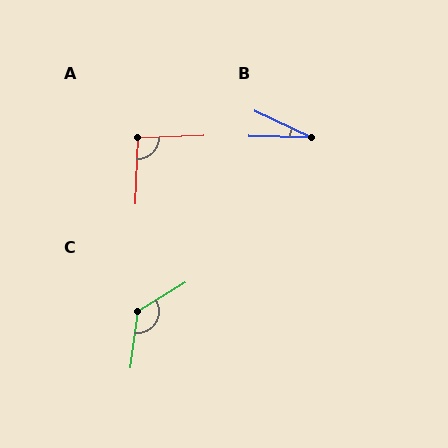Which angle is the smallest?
B, at approximately 23 degrees.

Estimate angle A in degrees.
Approximately 95 degrees.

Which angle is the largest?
C, at approximately 128 degrees.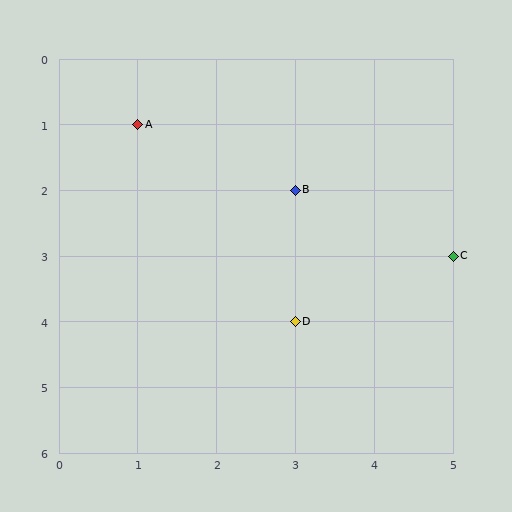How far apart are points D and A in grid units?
Points D and A are 2 columns and 3 rows apart (about 3.6 grid units diagonally).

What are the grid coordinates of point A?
Point A is at grid coordinates (1, 1).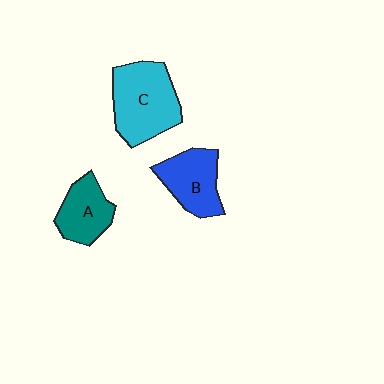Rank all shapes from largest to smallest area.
From largest to smallest: C (cyan), B (blue), A (teal).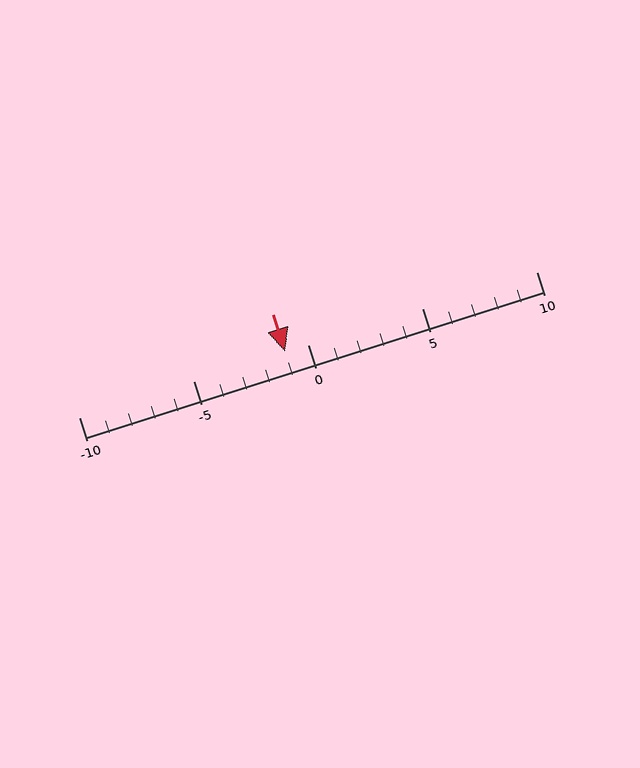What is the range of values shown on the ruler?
The ruler shows values from -10 to 10.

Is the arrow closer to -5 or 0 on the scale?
The arrow is closer to 0.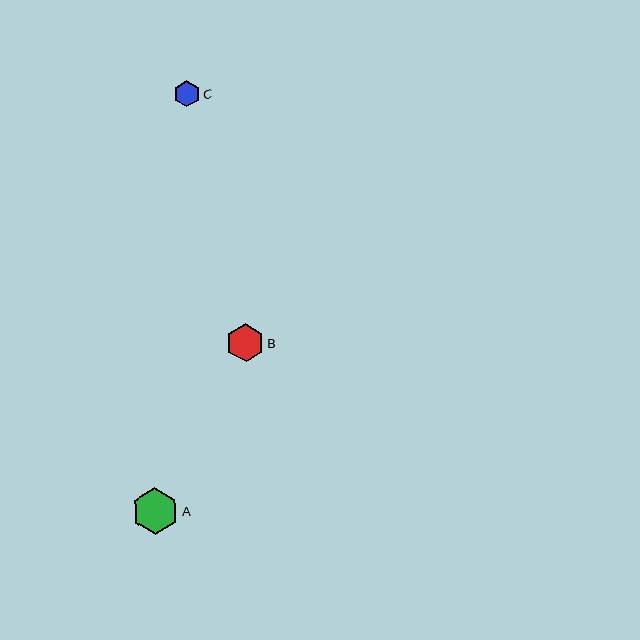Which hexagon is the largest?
Hexagon A is the largest with a size of approximately 46 pixels.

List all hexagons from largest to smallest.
From largest to smallest: A, B, C.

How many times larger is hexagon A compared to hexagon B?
Hexagon A is approximately 1.2 times the size of hexagon B.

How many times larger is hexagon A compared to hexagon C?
Hexagon A is approximately 1.8 times the size of hexagon C.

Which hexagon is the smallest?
Hexagon C is the smallest with a size of approximately 26 pixels.